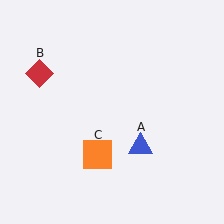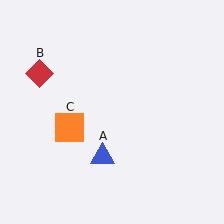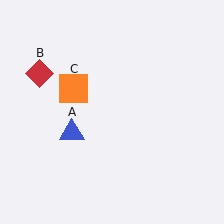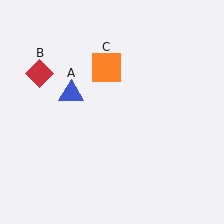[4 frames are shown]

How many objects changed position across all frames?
2 objects changed position: blue triangle (object A), orange square (object C).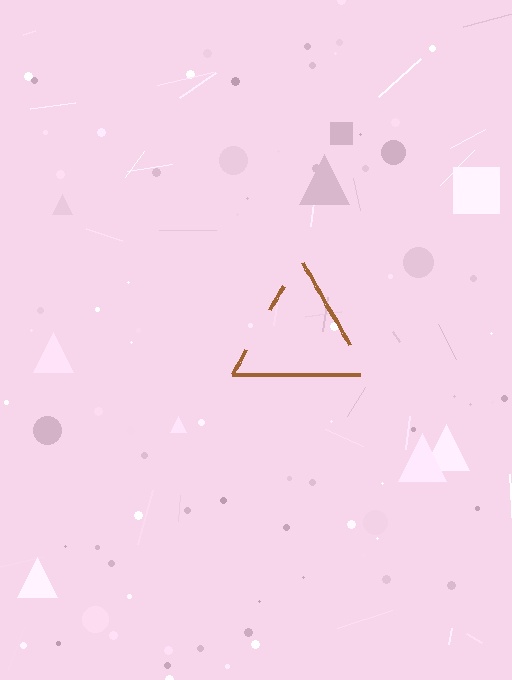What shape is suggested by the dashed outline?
The dashed outline suggests a triangle.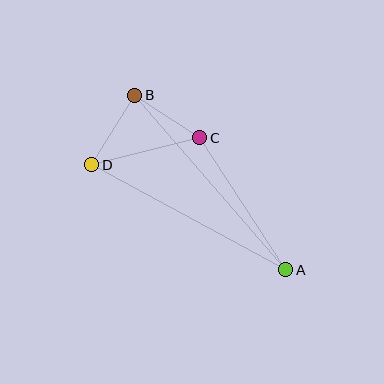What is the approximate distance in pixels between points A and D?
The distance between A and D is approximately 220 pixels.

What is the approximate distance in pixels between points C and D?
The distance between C and D is approximately 111 pixels.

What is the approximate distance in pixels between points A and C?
The distance between A and C is approximately 157 pixels.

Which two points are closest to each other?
Points B and C are closest to each other.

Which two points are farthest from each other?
Points A and B are farthest from each other.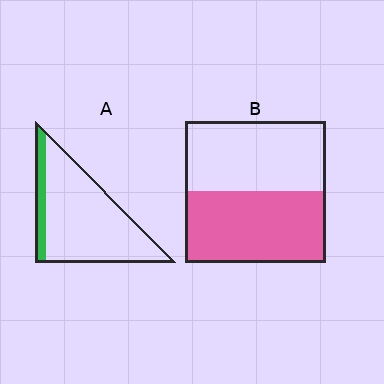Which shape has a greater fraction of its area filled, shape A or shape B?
Shape B.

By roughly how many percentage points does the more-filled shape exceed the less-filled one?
By roughly 35 percentage points (B over A).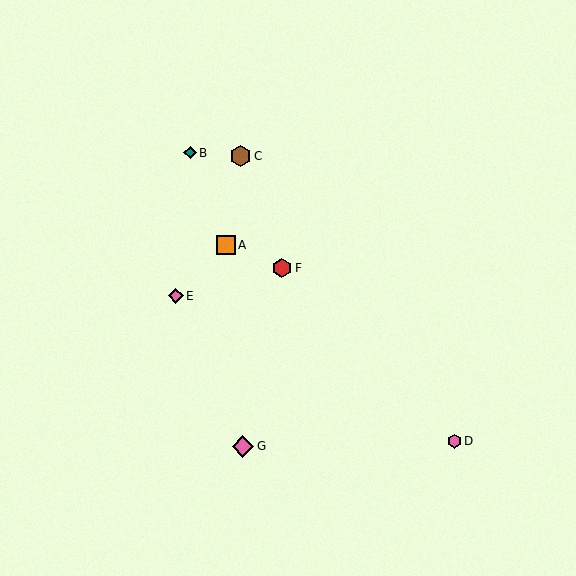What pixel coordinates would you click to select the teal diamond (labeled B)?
Click at (190, 153) to select the teal diamond B.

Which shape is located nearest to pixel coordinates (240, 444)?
The pink diamond (labeled G) at (243, 446) is nearest to that location.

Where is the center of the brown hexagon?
The center of the brown hexagon is at (241, 156).